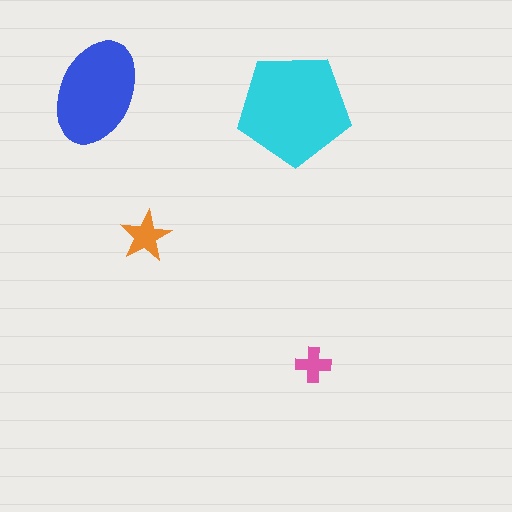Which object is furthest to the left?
The blue ellipse is leftmost.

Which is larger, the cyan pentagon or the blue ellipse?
The cyan pentagon.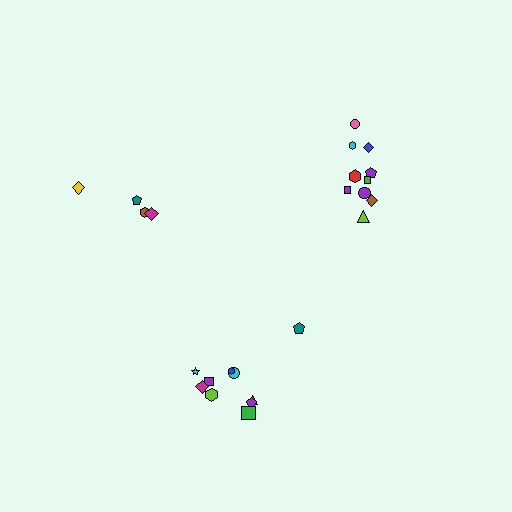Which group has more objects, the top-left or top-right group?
The top-right group.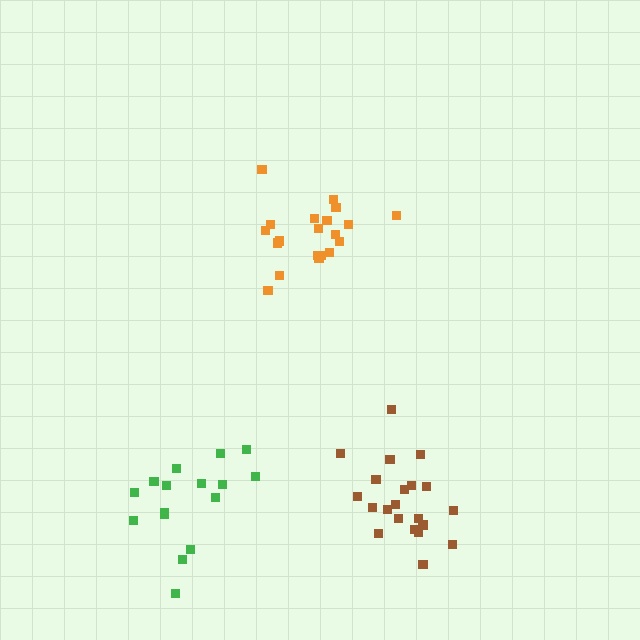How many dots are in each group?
Group 1: 21 dots, Group 2: 16 dots, Group 3: 21 dots (58 total).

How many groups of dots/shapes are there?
There are 3 groups.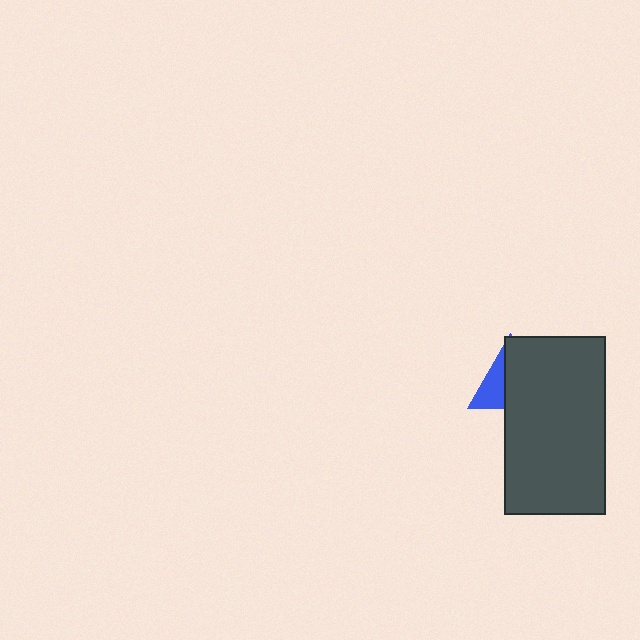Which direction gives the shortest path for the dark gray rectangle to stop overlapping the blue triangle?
Moving right gives the shortest separation.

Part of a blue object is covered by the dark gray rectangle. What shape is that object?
It is a triangle.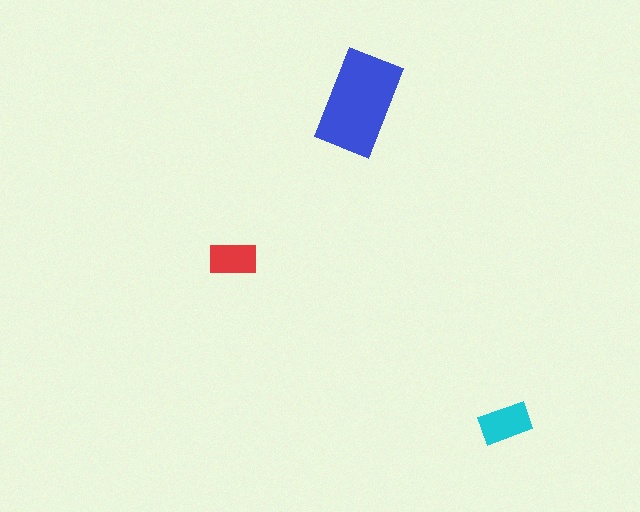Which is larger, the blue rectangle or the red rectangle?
The blue one.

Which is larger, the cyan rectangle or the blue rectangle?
The blue one.